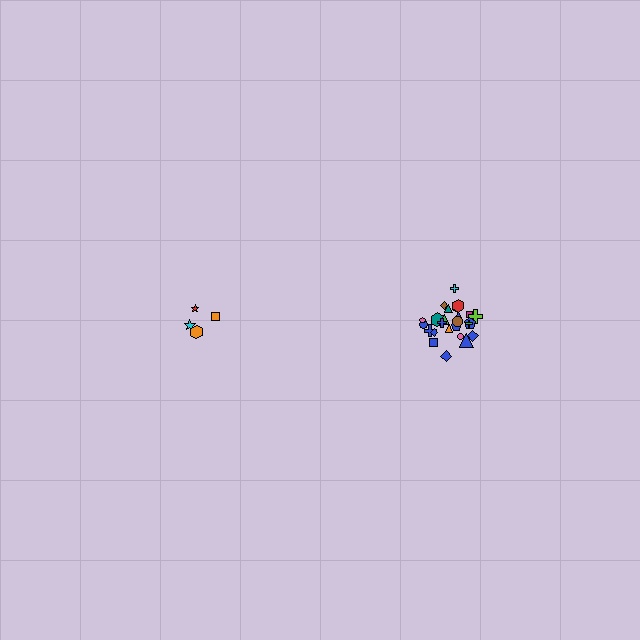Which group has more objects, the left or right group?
The right group.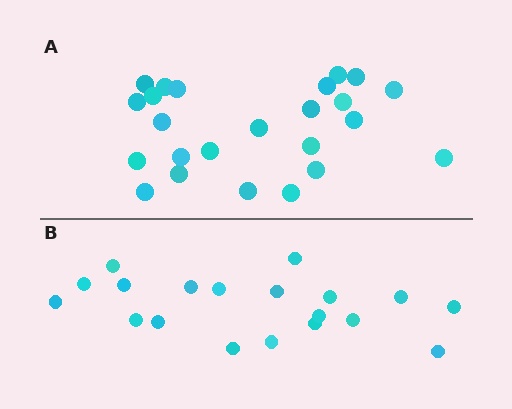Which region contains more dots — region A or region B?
Region A (the top region) has more dots.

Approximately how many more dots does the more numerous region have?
Region A has about 5 more dots than region B.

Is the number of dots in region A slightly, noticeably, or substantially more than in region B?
Region A has noticeably more, but not dramatically so. The ratio is roughly 1.3 to 1.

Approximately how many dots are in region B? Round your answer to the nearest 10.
About 20 dots. (The exact count is 19, which rounds to 20.)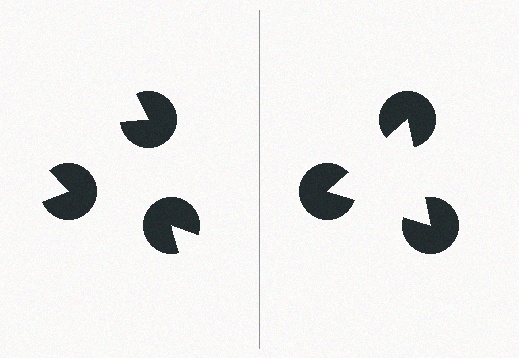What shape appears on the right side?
An illusory triangle.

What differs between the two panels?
The pac-man discs are positioned identically on both sides; only the wedge orientations differ. On the right they align to a triangle; on the left they are misaligned.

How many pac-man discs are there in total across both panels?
6 — 3 on each side.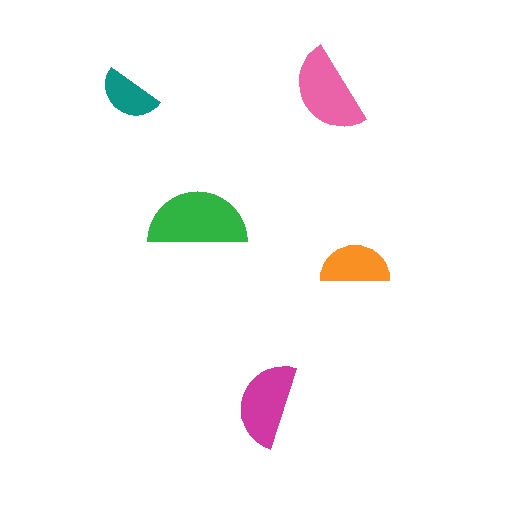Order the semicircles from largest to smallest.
the green one, the pink one, the magenta one, the orange one, the teal one.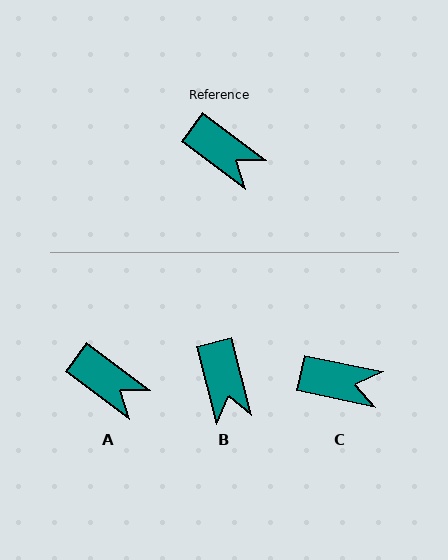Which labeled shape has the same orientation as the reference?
A.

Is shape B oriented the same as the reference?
No, it is off by about 38 degrees.